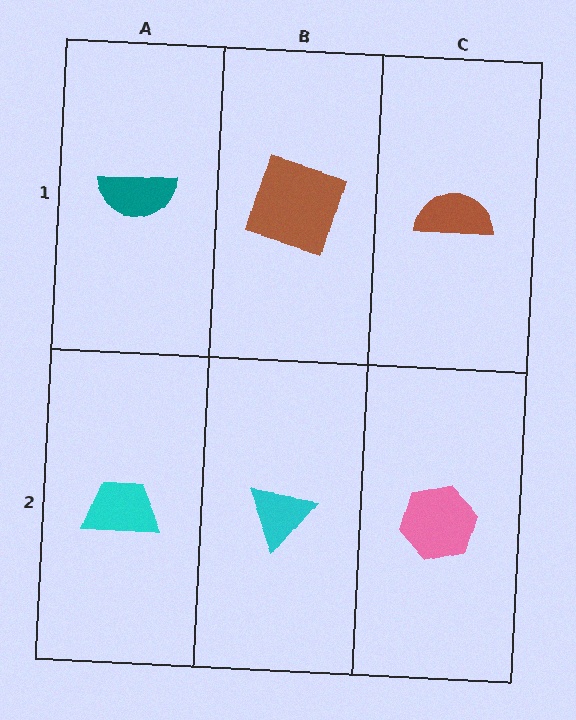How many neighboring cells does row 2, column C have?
2.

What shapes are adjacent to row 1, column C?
A pink hexagon (row 2, column C), a brown square (row 1, column B).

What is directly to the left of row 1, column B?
A teal semicircle.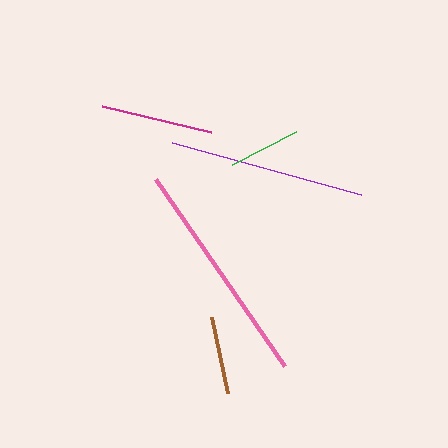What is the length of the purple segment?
The purple segment is approximately 196 pixels long.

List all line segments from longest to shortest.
From longest to shortest: pink, purple, magenta, brown, green.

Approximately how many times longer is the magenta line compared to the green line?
The magenta line is approximately 1.5 times the length of the green line.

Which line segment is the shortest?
The green line is the shortest at approximately 73 pixels.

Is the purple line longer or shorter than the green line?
The purple line is longer than the green line.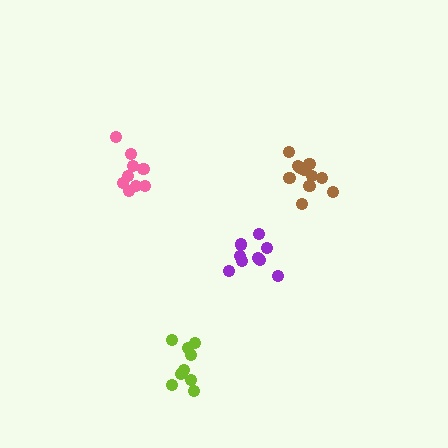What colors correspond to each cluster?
The clusters are colored: pink, brown, purple, lime.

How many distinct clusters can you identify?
There are 4 distinct clusters.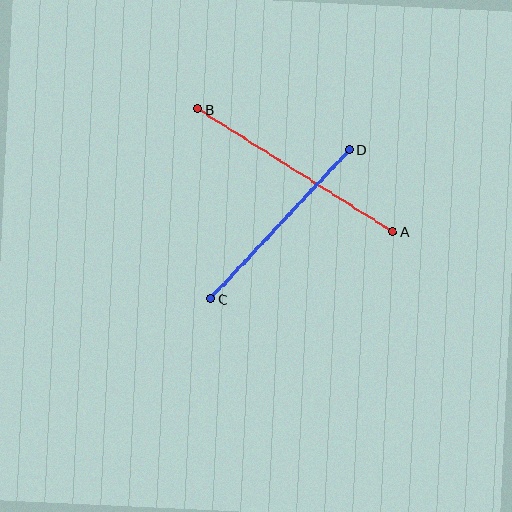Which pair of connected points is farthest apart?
Points A and B are farthest apart.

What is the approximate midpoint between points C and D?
The midpoint is at approximately (280, 224) pixels.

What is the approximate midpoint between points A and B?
The midpoint is at approximately (295, 170) pixels.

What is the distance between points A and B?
The distance is approximately 231 pixels.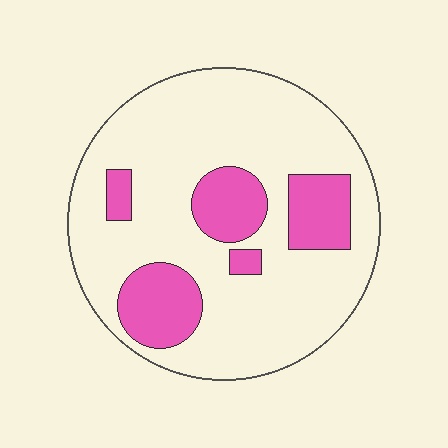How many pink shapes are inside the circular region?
5.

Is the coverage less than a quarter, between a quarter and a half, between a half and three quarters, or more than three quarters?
Less than a quarter.